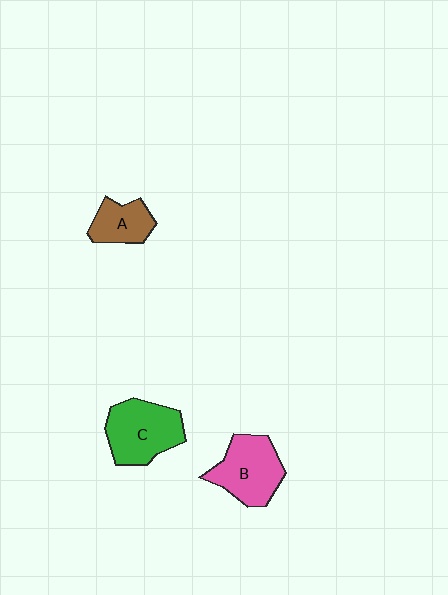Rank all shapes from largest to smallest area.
From largest to smallest: C (green), B (pink), A (brown).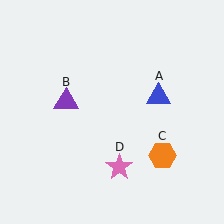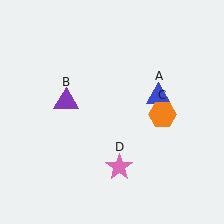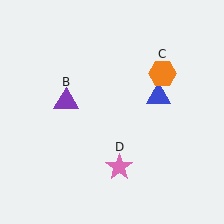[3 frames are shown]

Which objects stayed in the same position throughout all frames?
Blue triangle (object A) and purple triangle (object B) and pink star (object D) remained stationary.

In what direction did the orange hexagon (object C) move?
The orange hexagon (object C) moved up.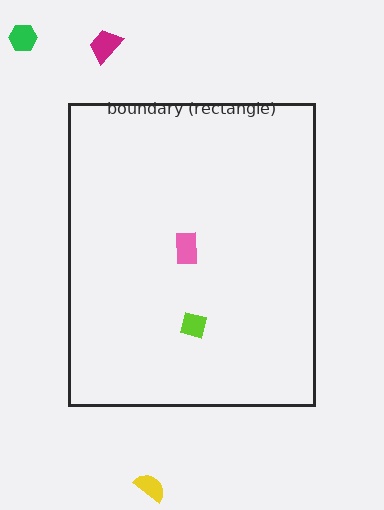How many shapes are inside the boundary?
2 inside, 3 outside.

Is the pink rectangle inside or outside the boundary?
Inside.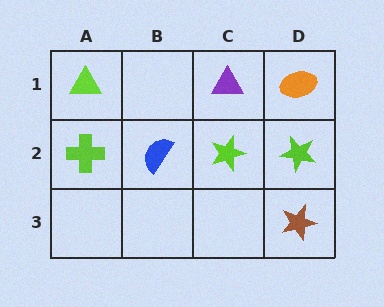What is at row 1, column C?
A purple triangle.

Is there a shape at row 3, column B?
No, that cell is empty.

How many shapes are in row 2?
4 shapes.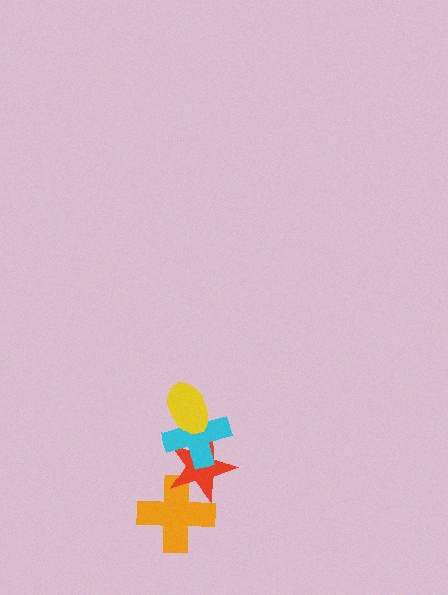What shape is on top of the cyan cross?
The yellow ellipse is on top of the cyan cross.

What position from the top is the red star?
The red star is 3rd from the top.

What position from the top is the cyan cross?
The cyan cross is 2nd from the top.